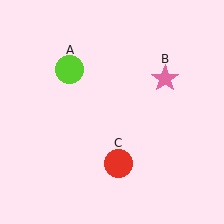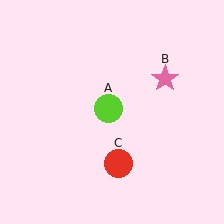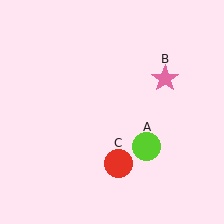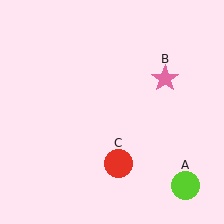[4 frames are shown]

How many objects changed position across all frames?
1 object changed position: lime circle (object A).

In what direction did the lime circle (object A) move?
The lime circle (object A) moved down and to the right.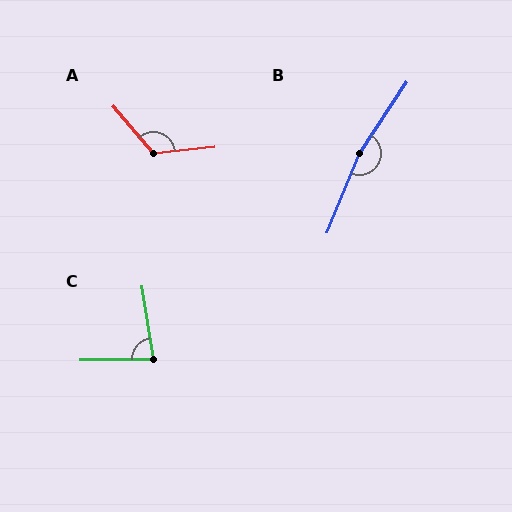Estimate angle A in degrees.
Approximately 124 degrees.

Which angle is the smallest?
C, at approximately 82 degrees.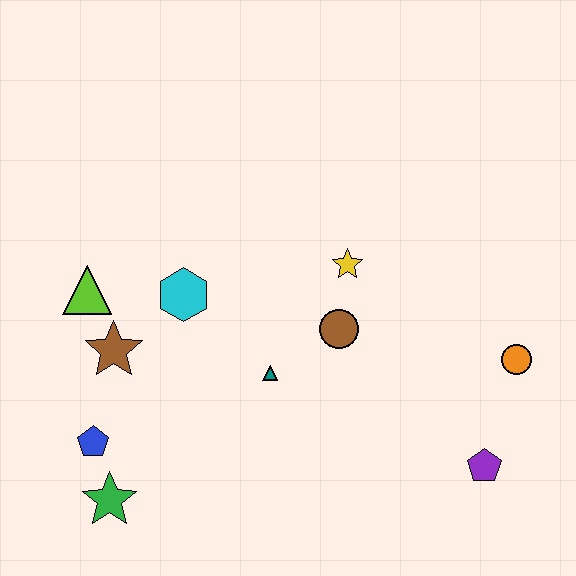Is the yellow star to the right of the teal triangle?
Yes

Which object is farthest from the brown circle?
The green star is farthest from the brown circle.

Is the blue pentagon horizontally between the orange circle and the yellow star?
No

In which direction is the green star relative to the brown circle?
The green star is to the left of the brown circle.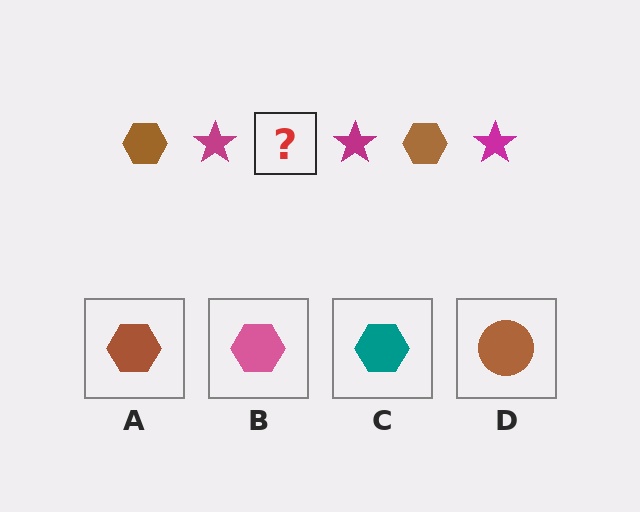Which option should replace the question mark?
Option A.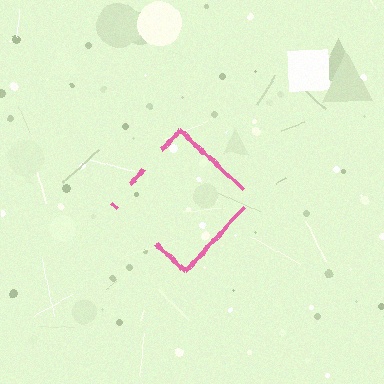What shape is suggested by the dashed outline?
The dashed outline suggests a diamond.